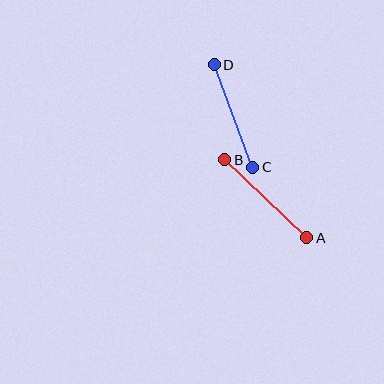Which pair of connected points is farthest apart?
Points A and B are farthest apart.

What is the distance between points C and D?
The distance is approximately 109 pixels.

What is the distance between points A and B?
The distance is approximately 113 pixels.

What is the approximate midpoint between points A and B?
The midpoint is at approximately (266, 199) pixels.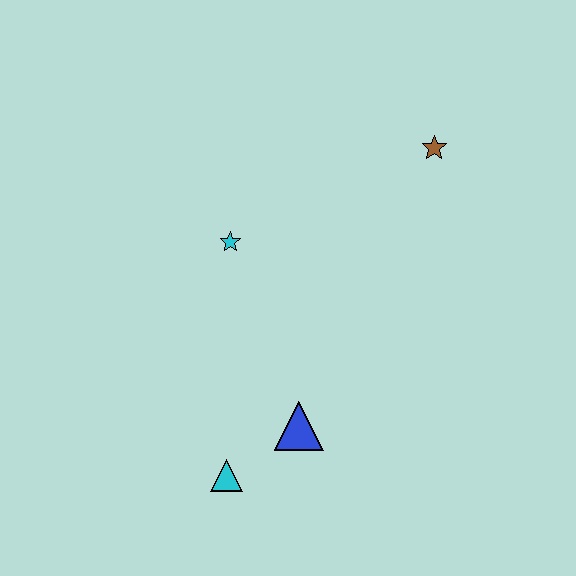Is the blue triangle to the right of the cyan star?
Yes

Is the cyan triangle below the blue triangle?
Yes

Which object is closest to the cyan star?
The blue triangle is closest to the cyan star.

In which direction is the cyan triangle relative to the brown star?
The cyan triangle is below the brown star.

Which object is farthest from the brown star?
The cyan triangle is farthest from the brown star.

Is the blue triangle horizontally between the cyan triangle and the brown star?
Yes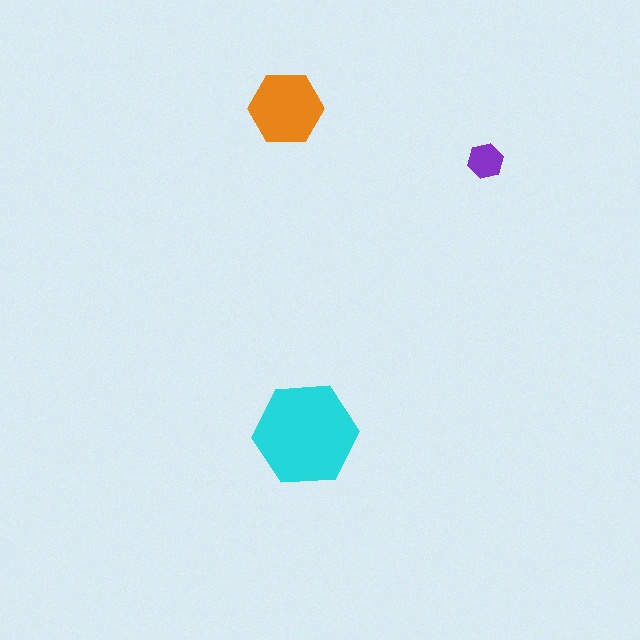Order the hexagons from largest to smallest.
the cyan one, the orange one, the purple one.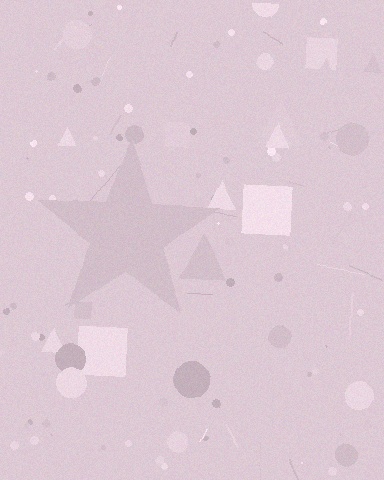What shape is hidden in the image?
A star is hidden in the image.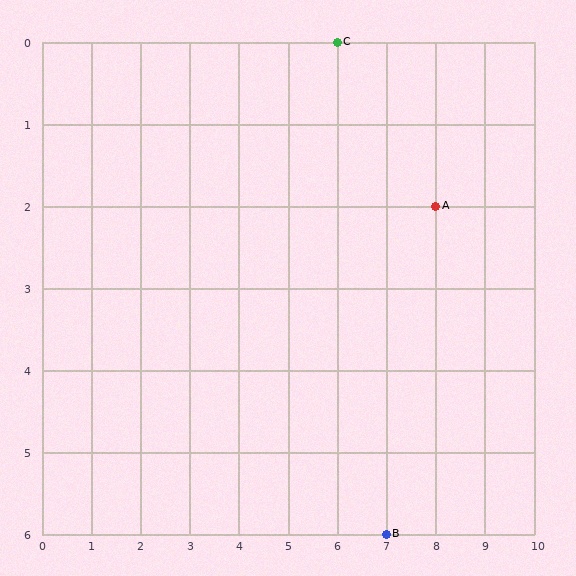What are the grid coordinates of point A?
Point A is at grid coordinates (8, 2).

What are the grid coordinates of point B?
Point B is at grid coordinates (7, 6).